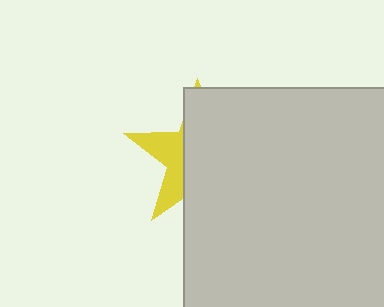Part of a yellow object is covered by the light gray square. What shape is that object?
It is a star.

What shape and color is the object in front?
The object in front is a light gray square.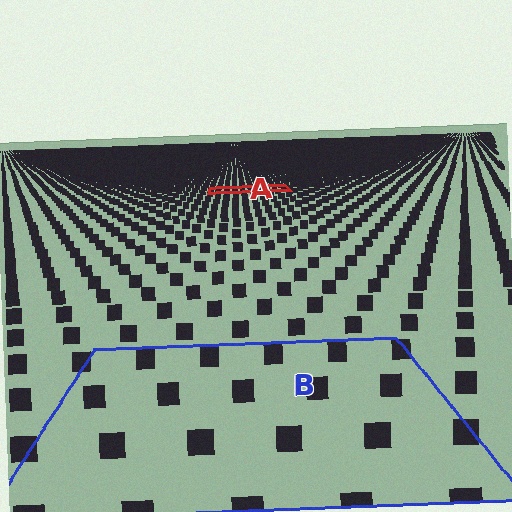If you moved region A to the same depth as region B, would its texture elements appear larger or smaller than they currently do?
They would appear larger. At a closer depth, the same texture elements are projected at a bigger on-screen size.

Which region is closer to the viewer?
Region B is closer. The texture elements there are larger and more spread out.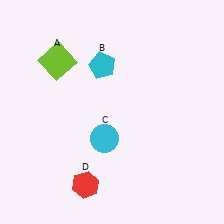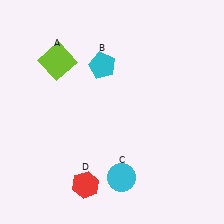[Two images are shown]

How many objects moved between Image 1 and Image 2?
1 object moved between the two images.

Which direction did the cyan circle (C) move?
The cyan circle (C) moved down.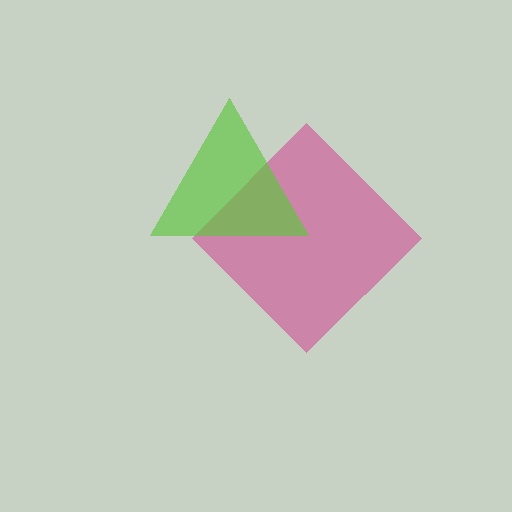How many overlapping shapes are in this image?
There are 2 overlapping shapes in the image.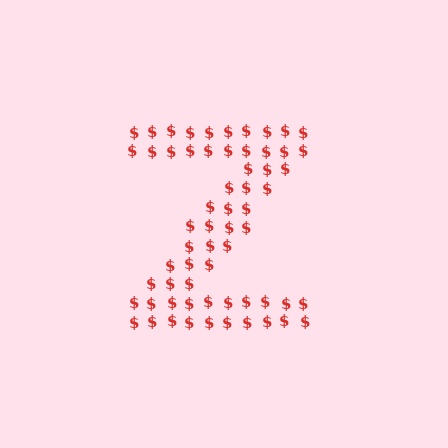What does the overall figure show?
The overall figure shows the letter Z.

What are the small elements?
The small elements are dollar signs.